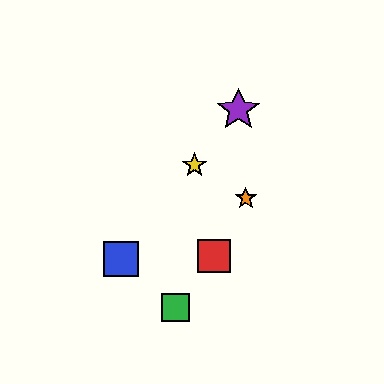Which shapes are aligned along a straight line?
The blue square, the yellow star, the purple star are aligned along a straight line.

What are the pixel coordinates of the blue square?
The blue square is at (121, 259).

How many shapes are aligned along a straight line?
3 shapes (the blue square, the yellow star, the purple star) are aligned along a straight line.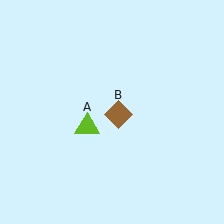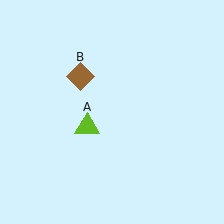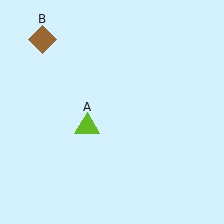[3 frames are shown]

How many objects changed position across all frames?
1 object changed position: brown diamond (object B).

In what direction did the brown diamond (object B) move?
The brown diamond (object B) moved up and to the left.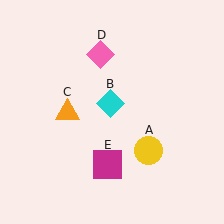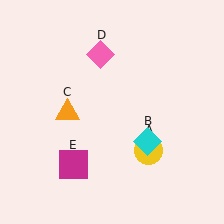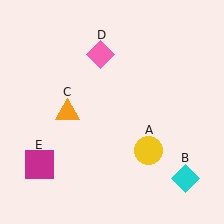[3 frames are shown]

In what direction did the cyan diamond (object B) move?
The cyan diamond (object B) moved down and to the right.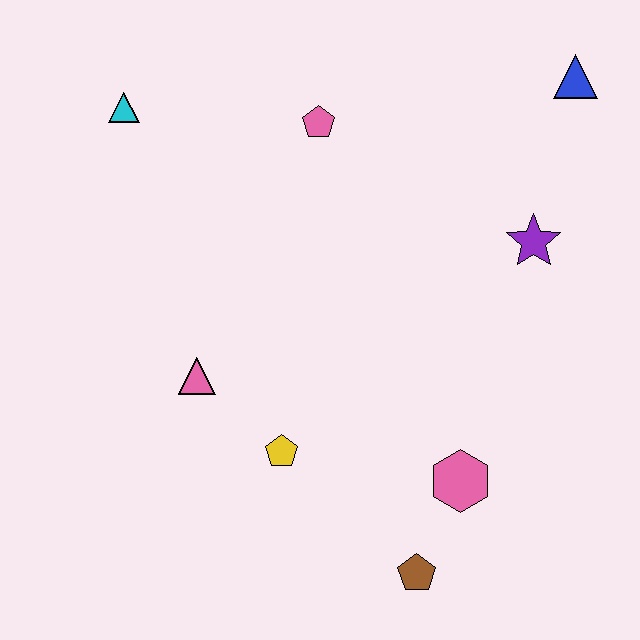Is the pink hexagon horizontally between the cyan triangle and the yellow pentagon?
No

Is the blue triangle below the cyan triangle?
No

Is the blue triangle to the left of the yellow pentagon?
No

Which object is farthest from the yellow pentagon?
The blue triangle is farthest from the yellow pentagon.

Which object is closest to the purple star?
The blue triangle is closest to the purple star.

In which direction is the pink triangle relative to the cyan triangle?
The pink triangle is below the cyan triangle.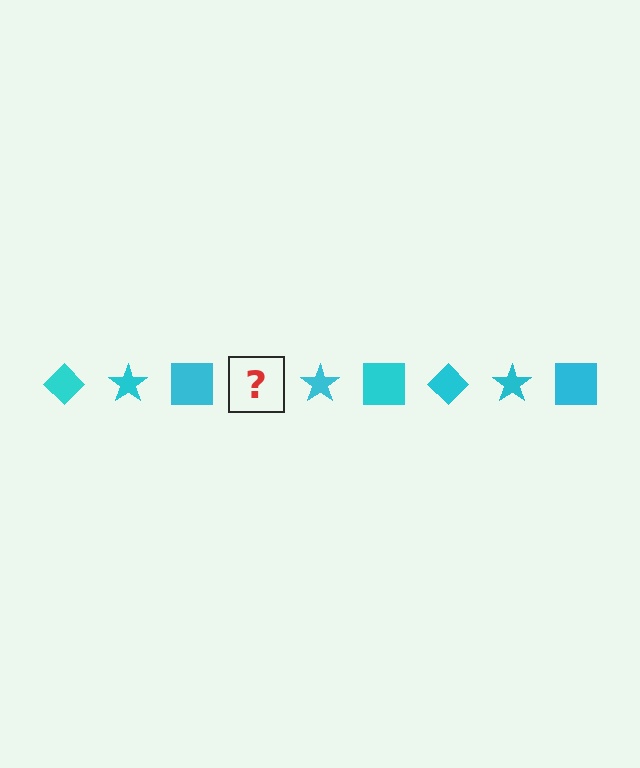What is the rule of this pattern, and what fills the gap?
The rule is that the pattern cycles through diamond, star, square shapes in cyan. The gap should be filled with a cyan diamond.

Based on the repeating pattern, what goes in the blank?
The blank should be a cyan diamond.